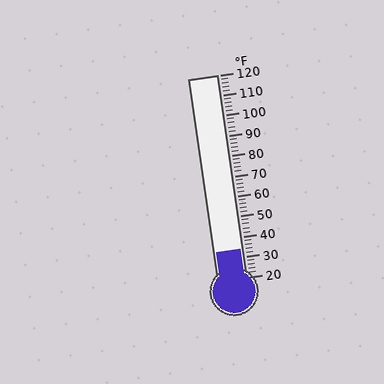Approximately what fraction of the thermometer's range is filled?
The thermometer is filled to approximately 15% of its range.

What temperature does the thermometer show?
The thermometer shows approximately 34°F.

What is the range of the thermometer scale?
The thermometer scale ranges from 20°F to 120°F.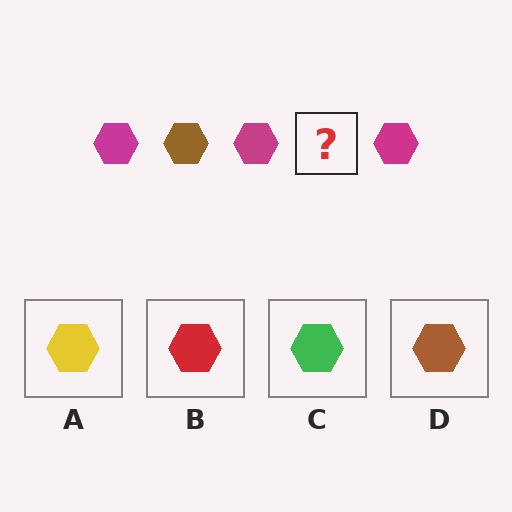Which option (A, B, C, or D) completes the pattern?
D.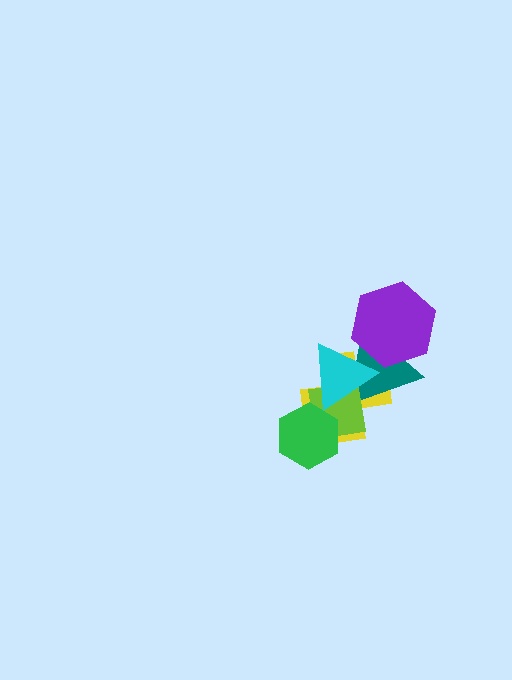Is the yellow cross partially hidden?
Yes, it is partially covered by another shape.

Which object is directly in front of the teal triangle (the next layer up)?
The lime square is directly in front of the teal triangle.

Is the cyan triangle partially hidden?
Yes, it is partially covered by another shape.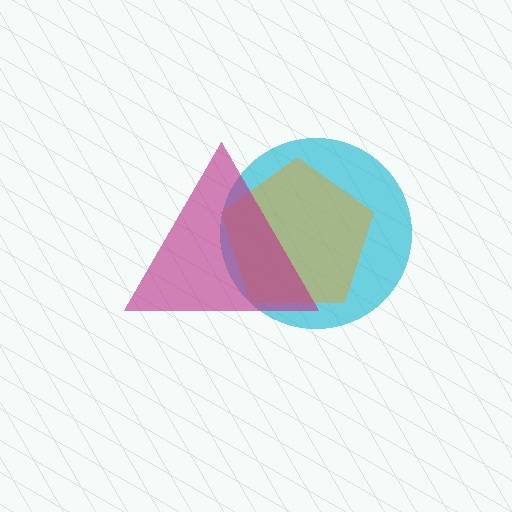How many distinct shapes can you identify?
There are 3 distinct shapes: a cyan circle, an orange pentagon, a magenta triangle.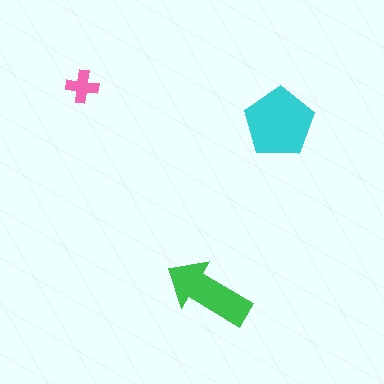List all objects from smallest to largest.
The pink cross, the green arrow, the cyan pentagon.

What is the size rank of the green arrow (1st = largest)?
2nd.